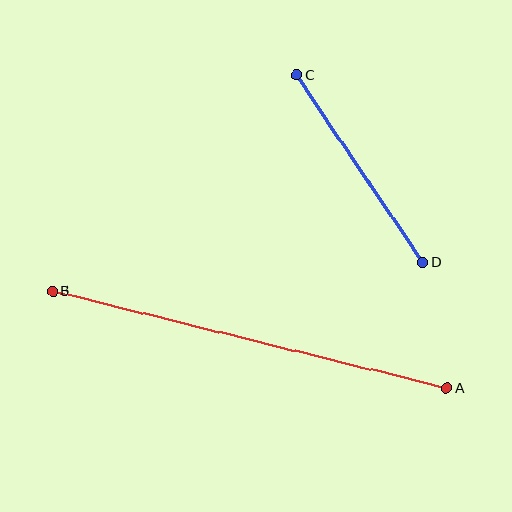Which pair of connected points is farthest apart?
Points A and B are farthest apart.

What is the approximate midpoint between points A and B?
The midpoint is at approximately (250, 340) pixels.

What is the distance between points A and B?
The distance is approximately 406 pixels.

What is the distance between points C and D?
The distance is approximately 226 pixels.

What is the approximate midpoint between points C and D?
The midpoint is at approximately (360, 169) pixels.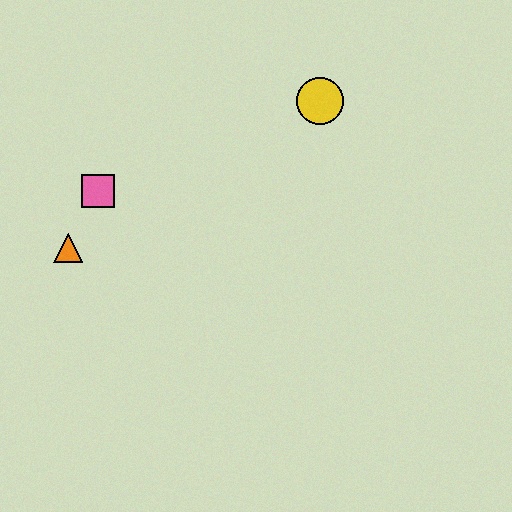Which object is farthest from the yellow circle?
The orange triangle is farthest from the yellow circle.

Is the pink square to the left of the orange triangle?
No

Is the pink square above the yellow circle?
No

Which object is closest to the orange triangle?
The pink square is closest to the orange triangle.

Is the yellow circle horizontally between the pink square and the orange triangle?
No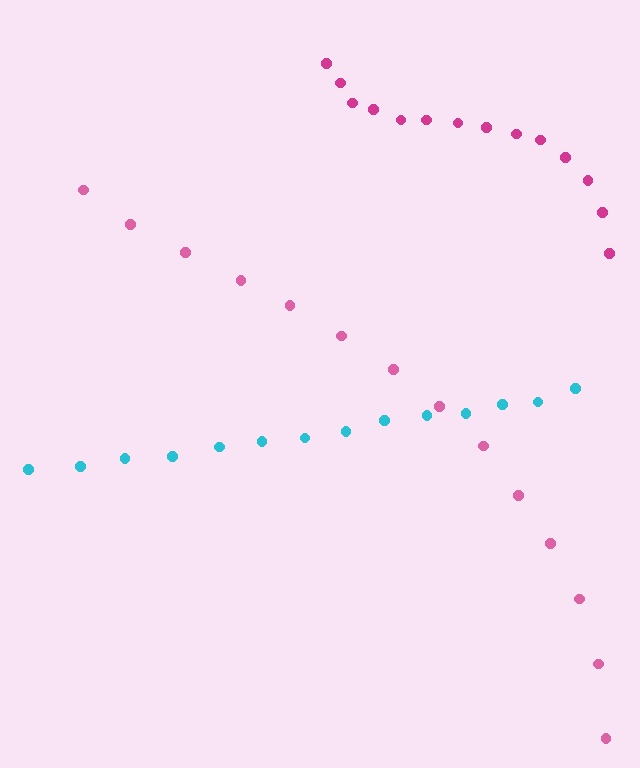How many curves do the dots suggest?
There are 3 distinct paths.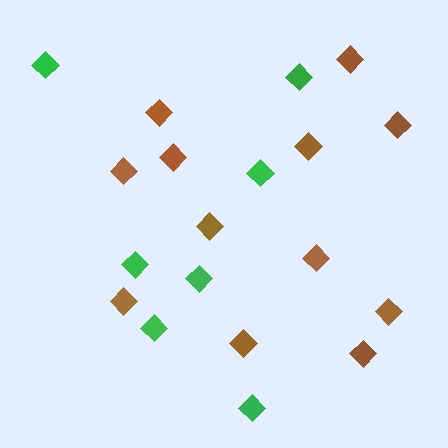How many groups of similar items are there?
There are 2 groups: one group of brown diamonds (12) and one group of green diamonds (7).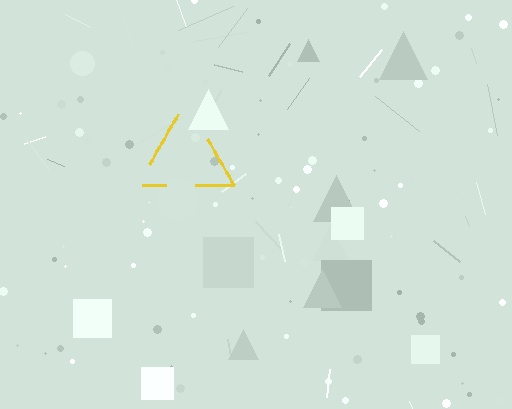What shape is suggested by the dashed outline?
The dashed outline suggests a triangle.